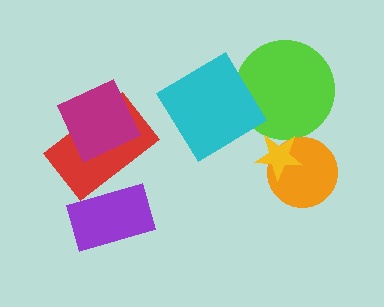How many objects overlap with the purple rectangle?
1 object overlaps with the purple rectangle.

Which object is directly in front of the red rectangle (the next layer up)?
The magenta square is directly in front of the red rectangle.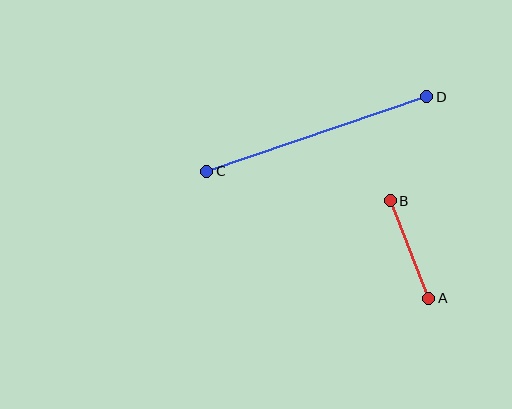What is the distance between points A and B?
The distance is approximately 105 pixels.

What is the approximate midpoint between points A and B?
The midpoint is at approximately (410, 250) pixels.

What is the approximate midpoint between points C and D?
The midpoint is at approximately (317, 134) pixels.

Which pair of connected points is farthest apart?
Points C and D are farthest apart.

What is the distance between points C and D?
The distance is approximately 232 pixels.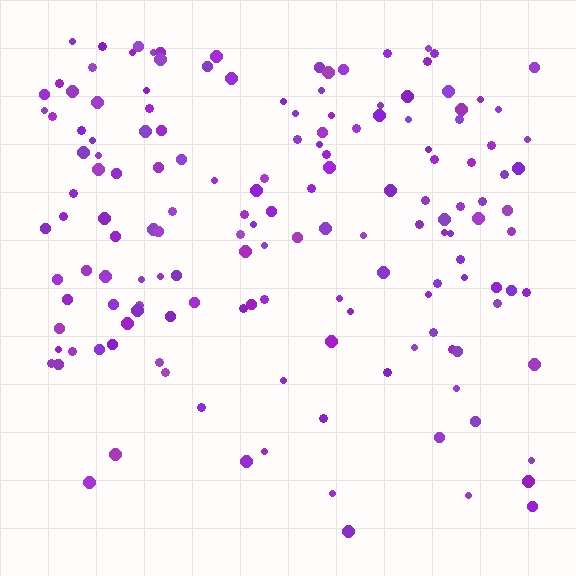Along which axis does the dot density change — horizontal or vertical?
Vertical.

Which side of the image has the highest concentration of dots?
The top.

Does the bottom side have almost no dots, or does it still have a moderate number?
Still a moderate number, just noticeably fewer than the top.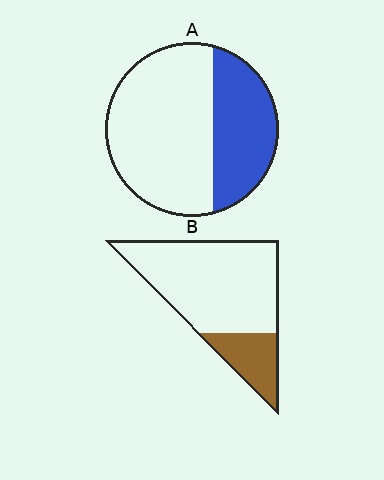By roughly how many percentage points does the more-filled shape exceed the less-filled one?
By roughly 15 percentage points (A over B).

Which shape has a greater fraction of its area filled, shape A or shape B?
Shape A.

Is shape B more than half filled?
No.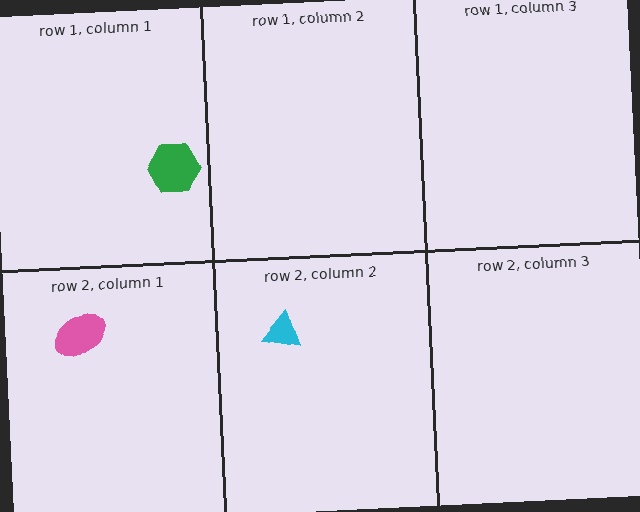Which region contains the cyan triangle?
The row 2, column 2 region.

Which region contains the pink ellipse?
The row 2, column 1 region.